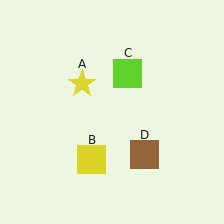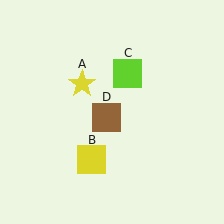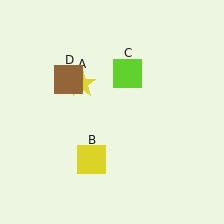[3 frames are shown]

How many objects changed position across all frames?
1 object changed position: brown square (object D).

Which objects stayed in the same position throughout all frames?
Yellow star (object A) and yellow square (object B) and lime square (object C) remained stationary.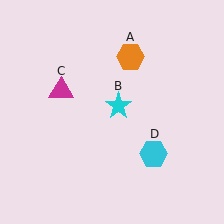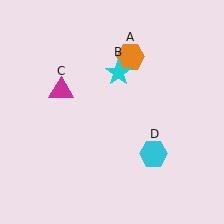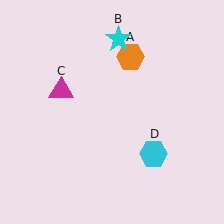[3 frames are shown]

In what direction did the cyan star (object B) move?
The cyan star (object B) moved up.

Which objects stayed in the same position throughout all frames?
Orange hexagon (object A) and magenta triangle (object C) and cyan hexagon (object D) remained stationary.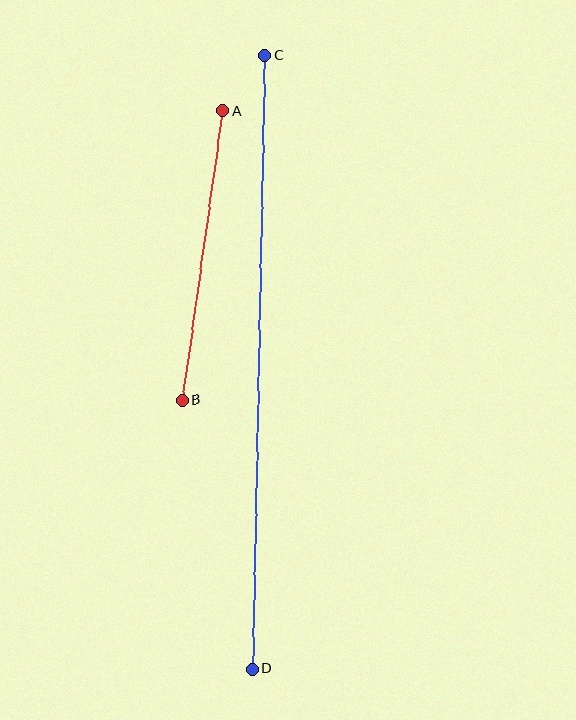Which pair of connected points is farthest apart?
Points C and D are farthest apart.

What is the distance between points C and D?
The distance is approximately 613 pixels.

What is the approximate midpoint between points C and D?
The midpoint is at approximately (259, 362) pixels.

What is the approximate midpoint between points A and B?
The midpoint is at approximately (202, 255) pixels.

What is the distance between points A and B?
The distance is approximately 292 pixels.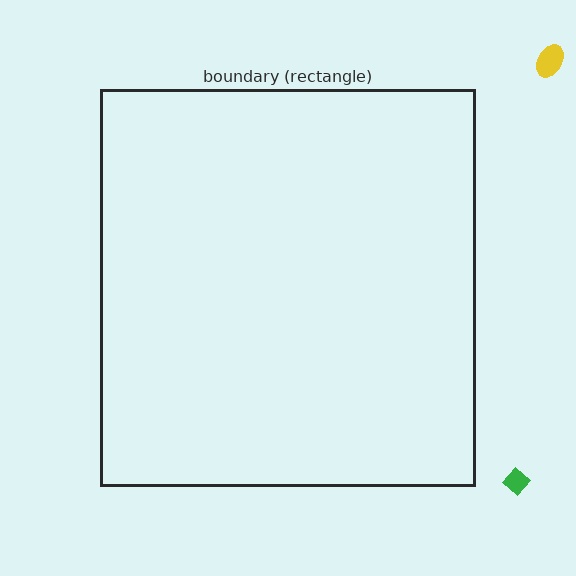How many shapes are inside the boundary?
0 inside, 2 outside.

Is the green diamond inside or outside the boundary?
Outside.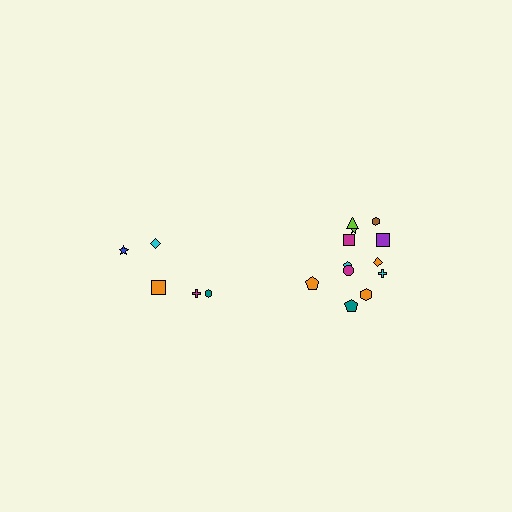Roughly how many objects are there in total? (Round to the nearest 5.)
Roughly 15 objects in total.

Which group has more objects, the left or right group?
The right group.